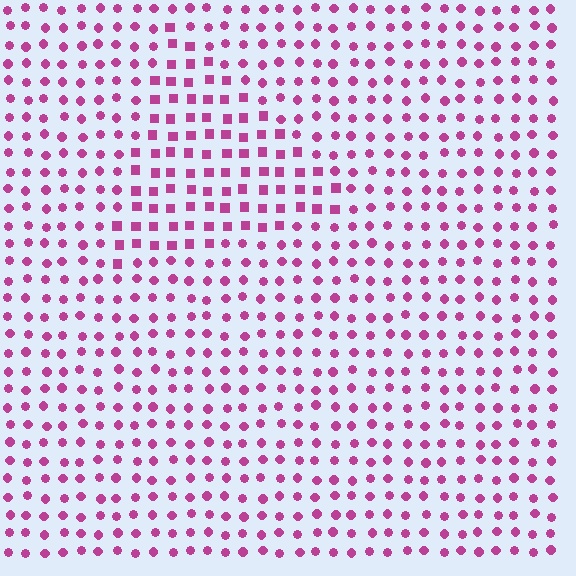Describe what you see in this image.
The image is filled with small magenta elements arranged in a uniform grid. A triangle-shaped region contains squares, while the surrounding area contains circles. The boundary is defined purely by the change in element shape.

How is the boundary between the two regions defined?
The boundary is defined by a change in element shape: squares inside vs. circles outside. All elements share the same color and spacing.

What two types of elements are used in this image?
The image uses squares inside the triangle region and circles outside it.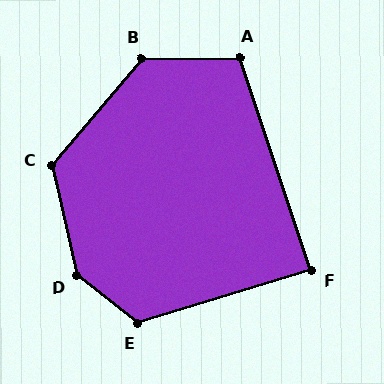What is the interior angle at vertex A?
Approximately 108 degrees (obtuse).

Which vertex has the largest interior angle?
D, at approximately 141 degrees.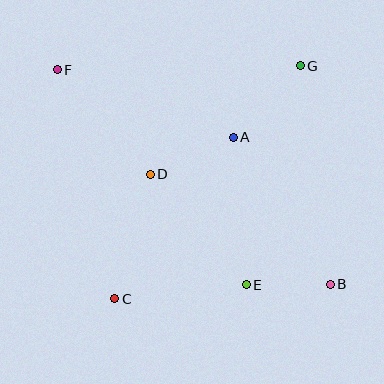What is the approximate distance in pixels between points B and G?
The distance between B and G is approximately 221 pixels.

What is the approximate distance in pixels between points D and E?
The distance between D and E is approximately 147 pixels.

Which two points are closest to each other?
Points B and E are closest to each other.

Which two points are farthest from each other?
Points B and F are farthest from each other.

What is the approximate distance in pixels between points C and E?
The distance between C and E is approximately 133 pixels.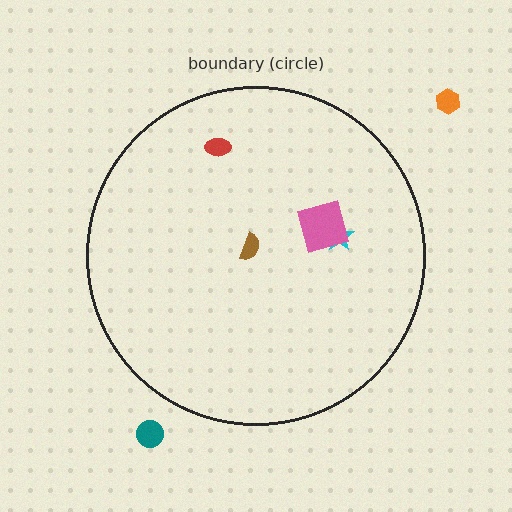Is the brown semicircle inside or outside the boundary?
Inside.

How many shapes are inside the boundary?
4 inside, 2 outside.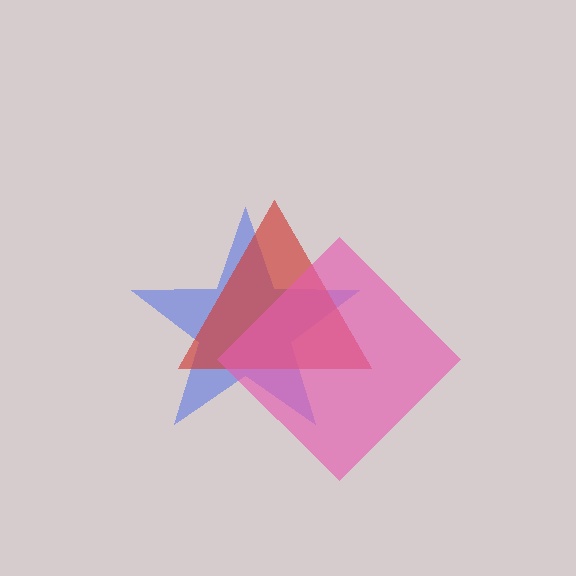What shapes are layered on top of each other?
The layered shapes are: a blue star, a red triangle, a pink diamond.